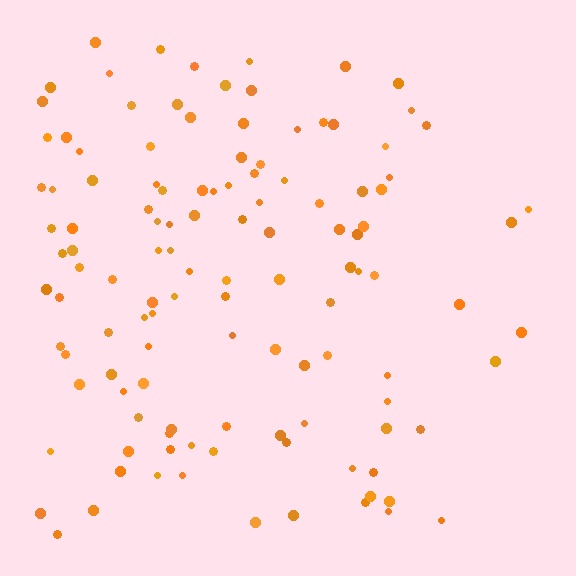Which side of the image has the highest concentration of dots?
The left.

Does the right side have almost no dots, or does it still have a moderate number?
Still a moderate number, just noticeably fewer than the left.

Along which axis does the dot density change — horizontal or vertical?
Horizontal.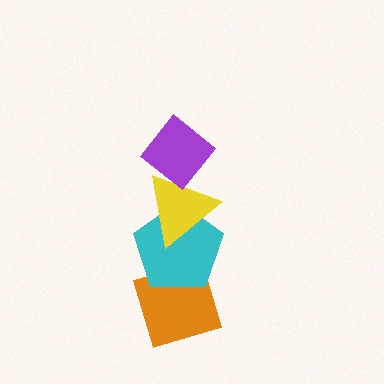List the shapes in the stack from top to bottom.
From top to bottom: the purple diamond, the yellow triangle, the cyan pentagon, the orange diamond.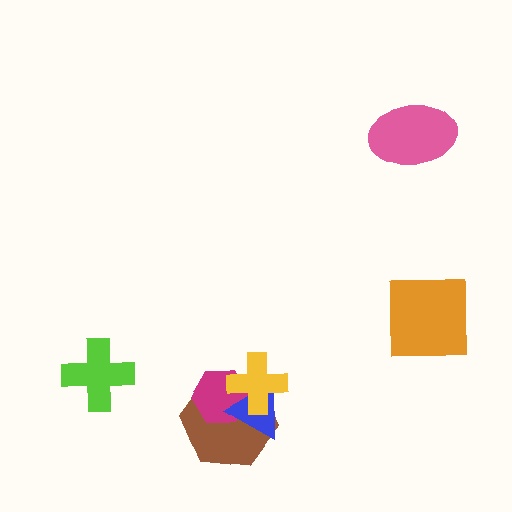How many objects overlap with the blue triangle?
3 objects overlap with the blue triangle.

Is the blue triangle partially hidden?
Yes, it is partially covered by another shape.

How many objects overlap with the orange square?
0 objects overlap with the orange square.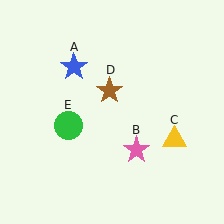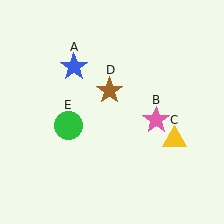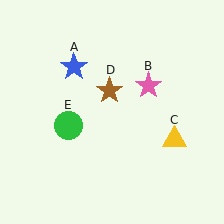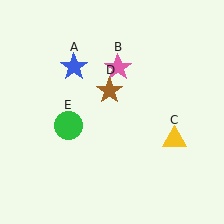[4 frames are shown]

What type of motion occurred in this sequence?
The pink star (object B) rotated counterclockwise around the center of the scene.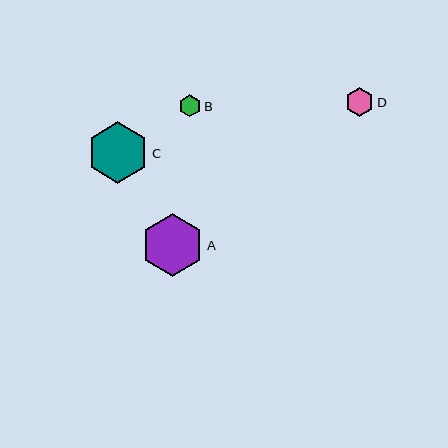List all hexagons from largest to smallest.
From largest to smallest: A, C, D, B.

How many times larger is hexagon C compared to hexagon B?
Hexagon C is approximately 2.8 times the size of hexagon B.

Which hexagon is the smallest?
Hexagon B is the smallest with a size of approximately 22 pixels.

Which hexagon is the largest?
Hexagon A is the largest with a size of approximately 63 pixels.